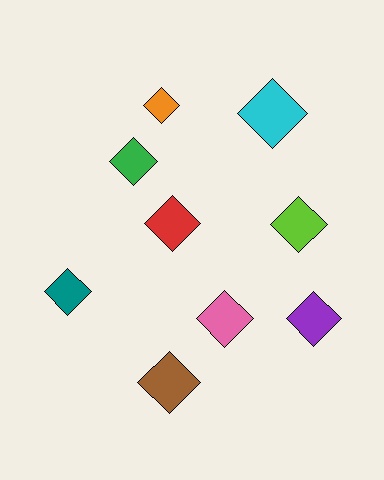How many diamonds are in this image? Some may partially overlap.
There are 9 diamonds.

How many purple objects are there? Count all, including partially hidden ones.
There is 1 purple object.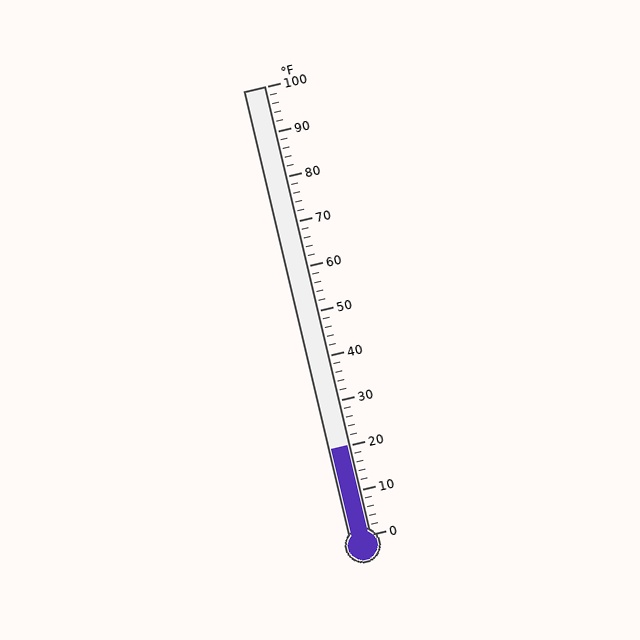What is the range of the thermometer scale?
The thermometer scale ranges from 0°F to 100°F.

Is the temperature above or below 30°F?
The temperature is below 30°F.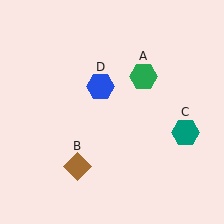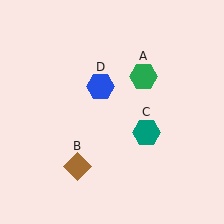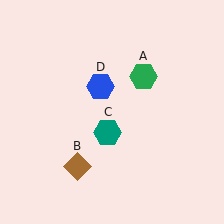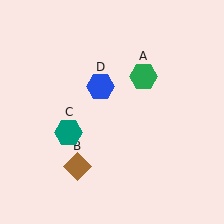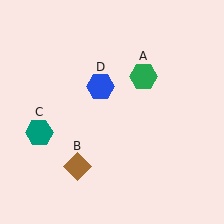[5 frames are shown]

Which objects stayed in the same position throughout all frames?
Green hexagon (object A) and brown diamond (object B) and blue hexagon (object D) remained stationary.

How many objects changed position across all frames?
1 object changed position: teal hexagon (object C).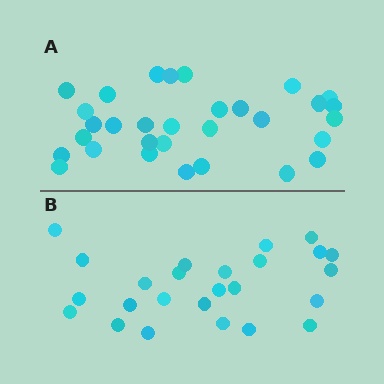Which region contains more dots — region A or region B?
Region A (the top region) has more dots.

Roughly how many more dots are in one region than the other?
Region A has about 6 more dots than region B.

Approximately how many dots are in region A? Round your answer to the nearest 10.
About 30 dots. (The exact count is 31, which rounds to 30.)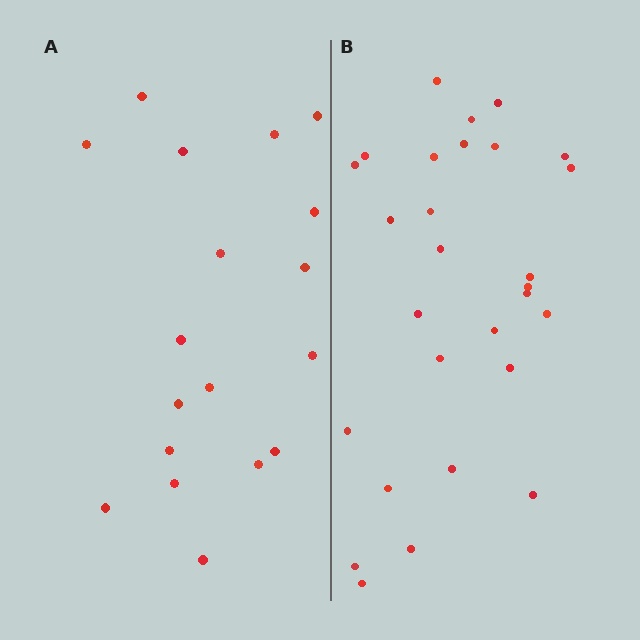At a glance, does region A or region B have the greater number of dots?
Region B (the right region) has more dots.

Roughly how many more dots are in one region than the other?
Region B has roughly 10 or so more dots than region A.